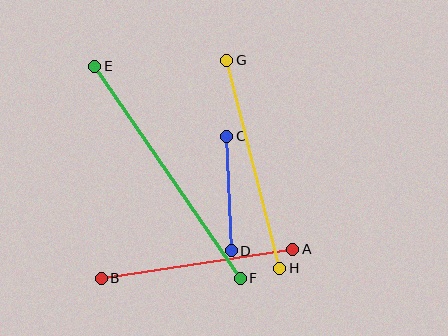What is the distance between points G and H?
The distance is approximately 214 pixels.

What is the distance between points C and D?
The distance is approximately 115 pixels.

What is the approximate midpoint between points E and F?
The midpoint is at approximately (167, 172) pixels.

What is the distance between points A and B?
The distance is approximately 193 pixels.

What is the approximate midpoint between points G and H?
The midpoint is at approximately (253, 164) pixels.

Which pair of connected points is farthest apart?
Points E and F are farthest apart.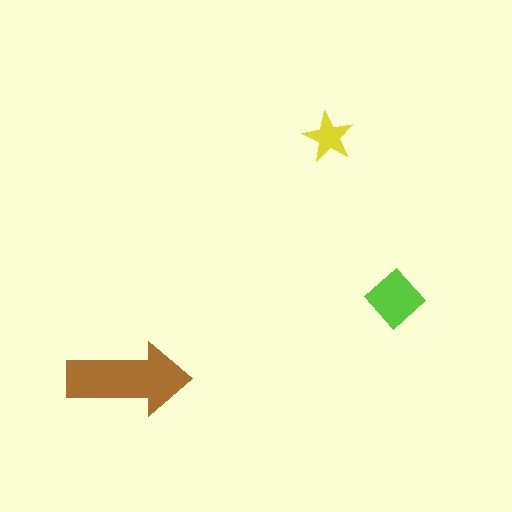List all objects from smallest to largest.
The yellow star, the lime diamond, the brown arrow.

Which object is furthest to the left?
The brown arrow is leftmost.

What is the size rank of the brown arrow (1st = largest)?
1st.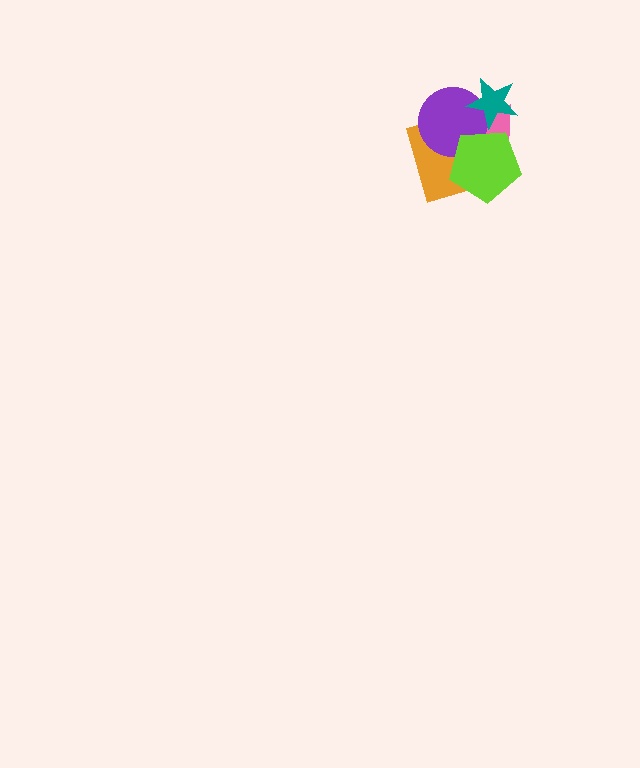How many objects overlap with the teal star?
2 objects overlap with the teal star.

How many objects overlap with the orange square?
3 objects overlap with the orange square.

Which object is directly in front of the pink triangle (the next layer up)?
The purple circle is directly in front of the pink triangle.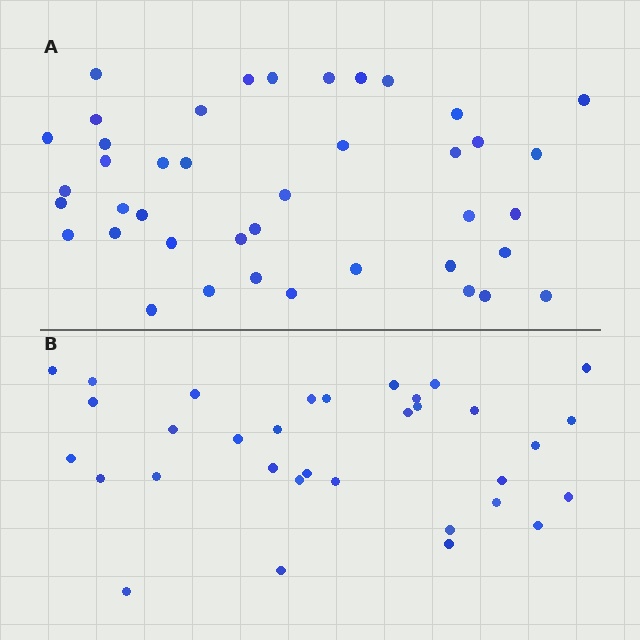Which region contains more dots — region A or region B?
Region A (the top region) has more dots.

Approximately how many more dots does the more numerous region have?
Region A has roughly 8 or so more dots than region B.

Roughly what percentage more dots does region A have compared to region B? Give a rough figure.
About 25% more.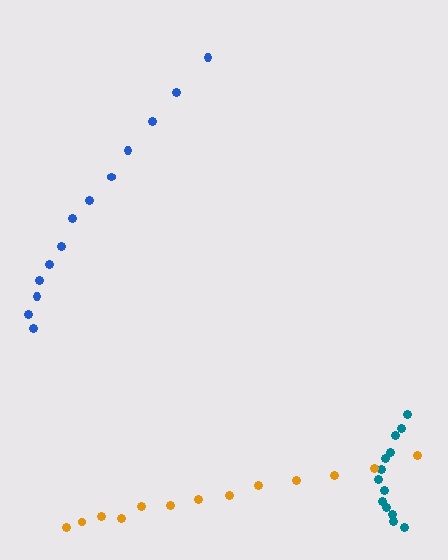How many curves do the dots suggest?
There are 3 distinct paths.